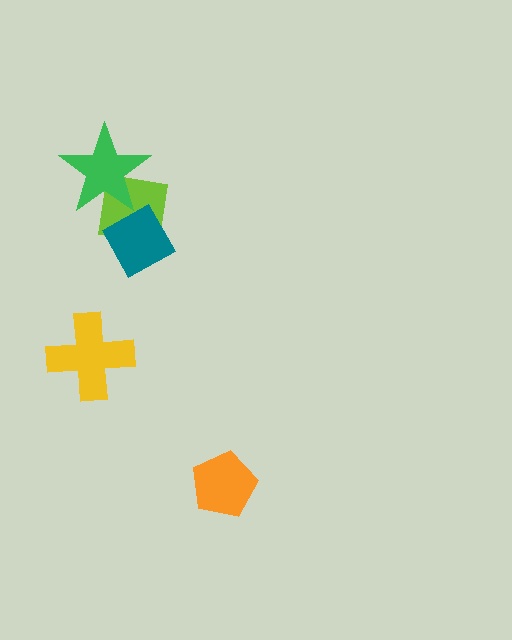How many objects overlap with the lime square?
2 objects overlap with the lime square.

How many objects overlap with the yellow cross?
0 objects overlap with the yellow cross.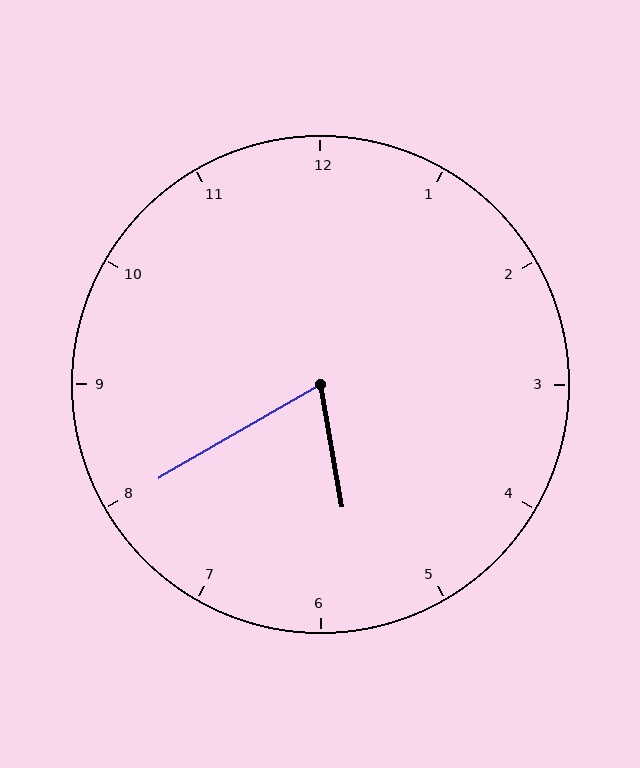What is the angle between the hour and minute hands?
Approximately 70 degrees.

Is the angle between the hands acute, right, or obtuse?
It is acute.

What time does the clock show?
5:40.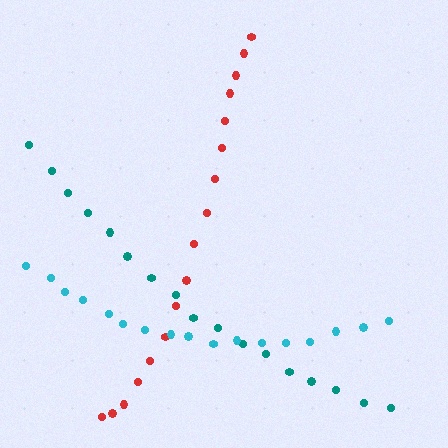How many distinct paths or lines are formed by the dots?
There are 3 distinct paths.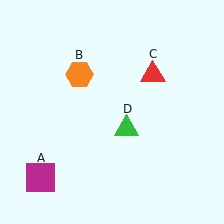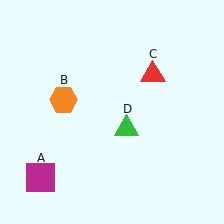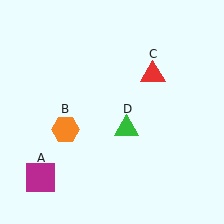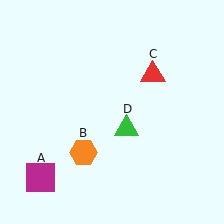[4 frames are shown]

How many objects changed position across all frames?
1 object changed position: orange hexagon (object B).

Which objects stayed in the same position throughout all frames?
Magenta square (object A) and red triangle (object C) and green triangle (object D) remained stationary.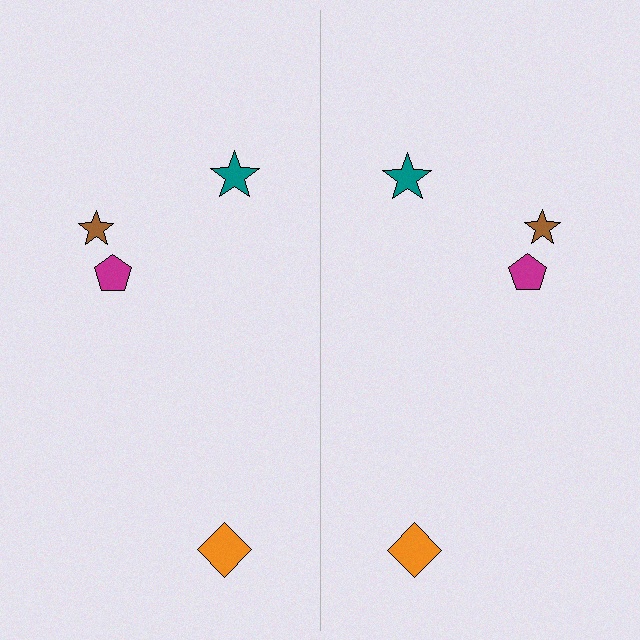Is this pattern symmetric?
Yes, this pattern has bilateral (reflection) symmetry.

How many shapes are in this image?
There are 8 shapes in this image.